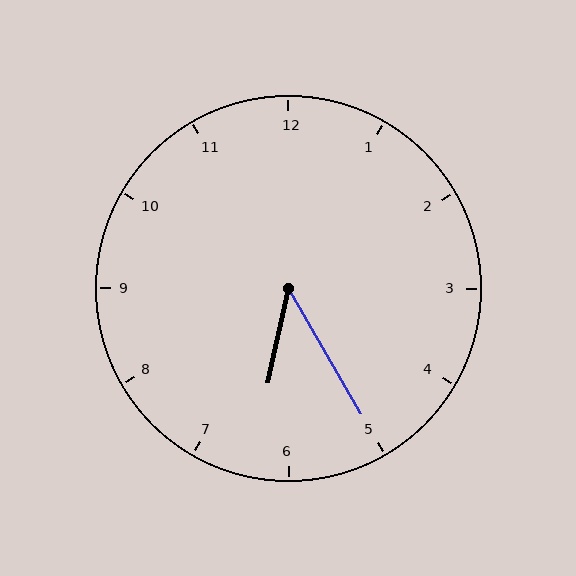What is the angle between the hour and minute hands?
Approximately 42 degrees.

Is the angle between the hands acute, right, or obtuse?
It is acute.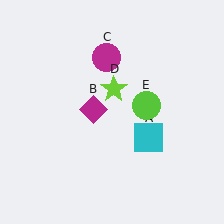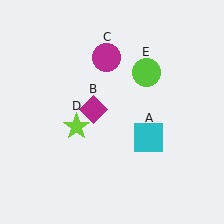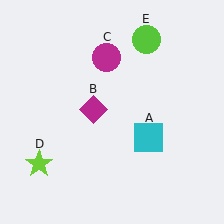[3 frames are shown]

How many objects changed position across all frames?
2 objects changed position: lime star (object D), lime circle (object E).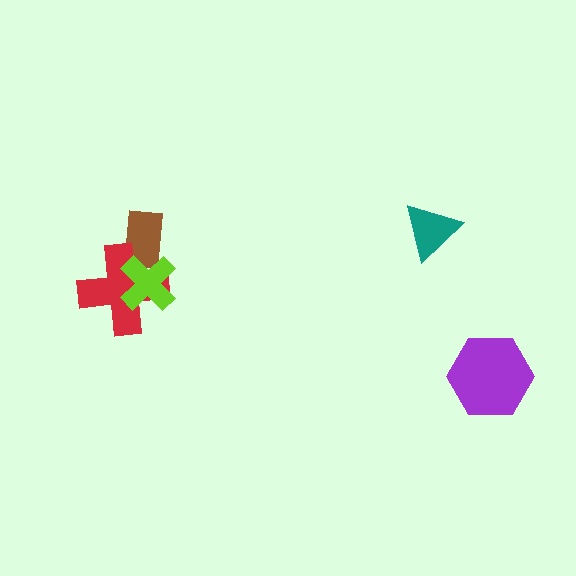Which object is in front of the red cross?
The lime cross is in front of the red cross.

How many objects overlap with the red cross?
2 objects overlap with the red cross.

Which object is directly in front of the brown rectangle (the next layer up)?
The red cross is directly in front of the brown rectangle.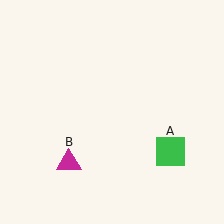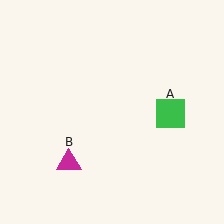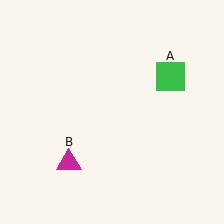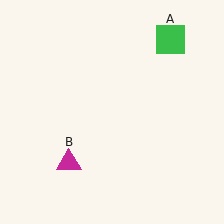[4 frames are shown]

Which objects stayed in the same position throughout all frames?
Magenta triangle (object B) remained stationary.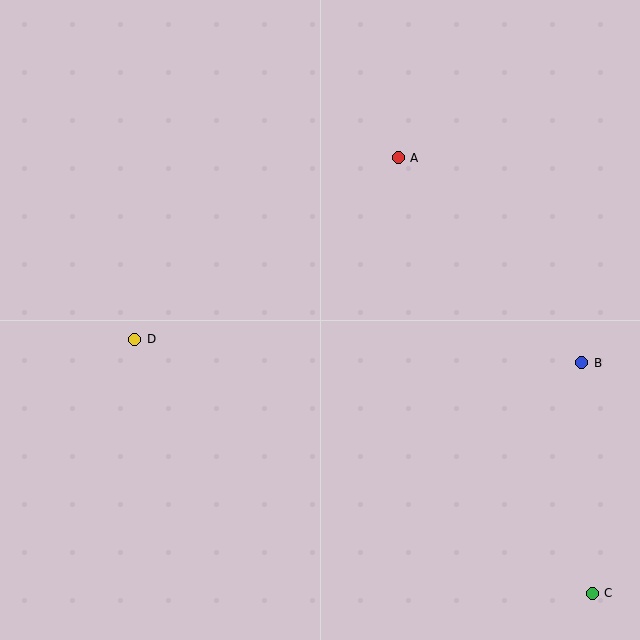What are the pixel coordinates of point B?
Point B is at (582, 363).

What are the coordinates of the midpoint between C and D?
The midpoint between C and D is at (363, 466).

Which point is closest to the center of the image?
Point A at (398, 158) is closest to the center.